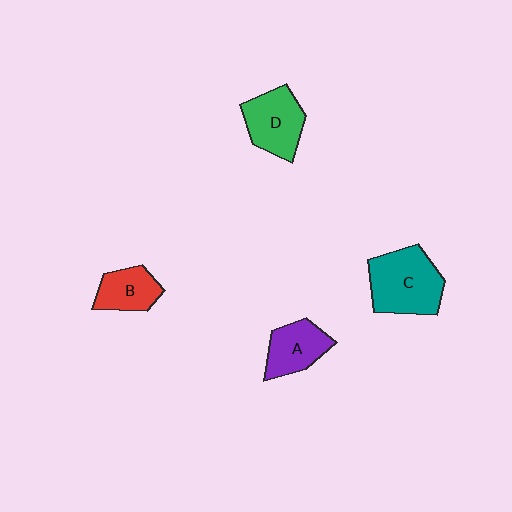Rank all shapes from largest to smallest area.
From largest to smallest: C (teal), D (green), A (purple), B (red).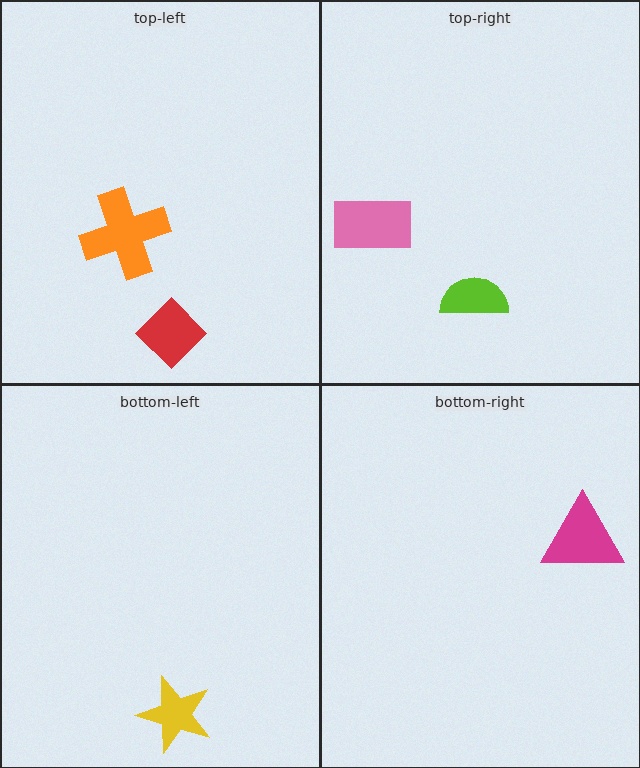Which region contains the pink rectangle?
The top-right region.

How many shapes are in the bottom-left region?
1.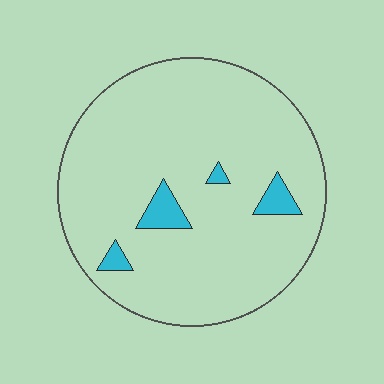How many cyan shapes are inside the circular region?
4.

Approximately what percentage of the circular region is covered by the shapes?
Approximately 5%.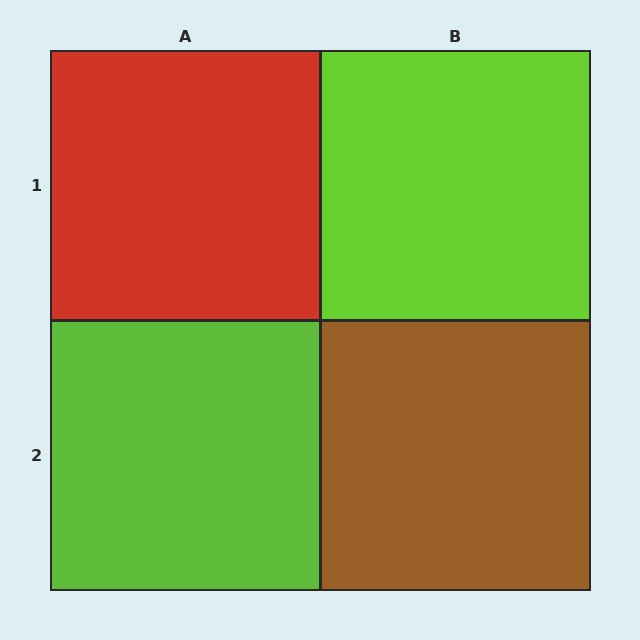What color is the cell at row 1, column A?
Red.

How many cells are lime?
2 cells are lime.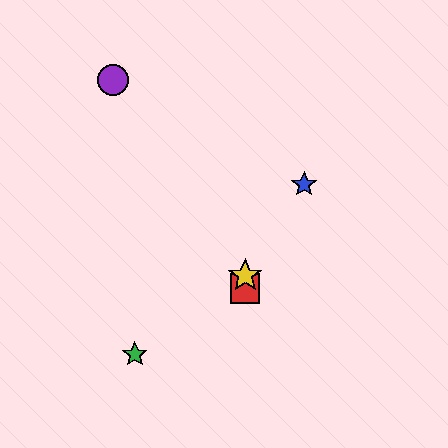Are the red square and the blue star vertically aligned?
No, the red square is at x≈245 and the blue star is at x≈304.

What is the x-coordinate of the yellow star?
The yellow star is at x≈245.